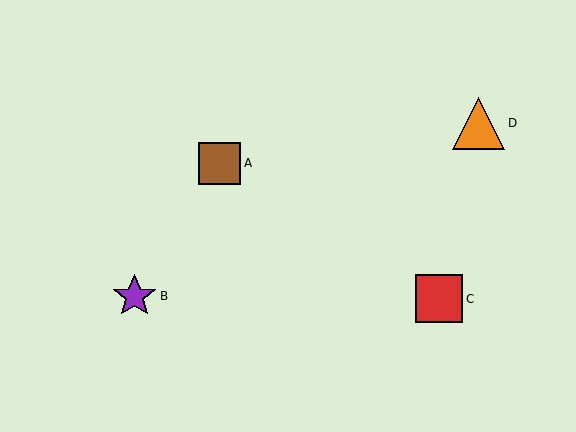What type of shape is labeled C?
Shape C is a red square.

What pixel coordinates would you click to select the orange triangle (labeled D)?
Click at (479, 123) to select the orange triangle D.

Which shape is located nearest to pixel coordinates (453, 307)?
The red square (labeled C) at (439, 299) is nearest to that location.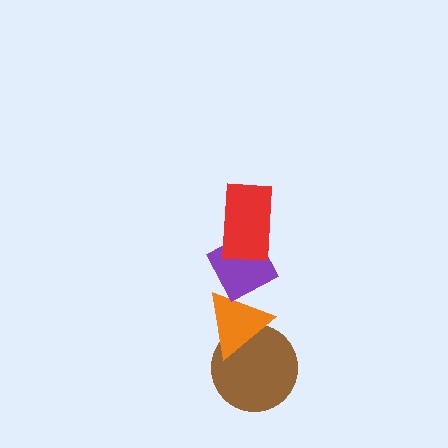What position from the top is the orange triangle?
The orange triangle is 3rd from the top.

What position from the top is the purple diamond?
The purple diamond is 2nd from the top.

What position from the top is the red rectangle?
The red rectangle is 1st from the top.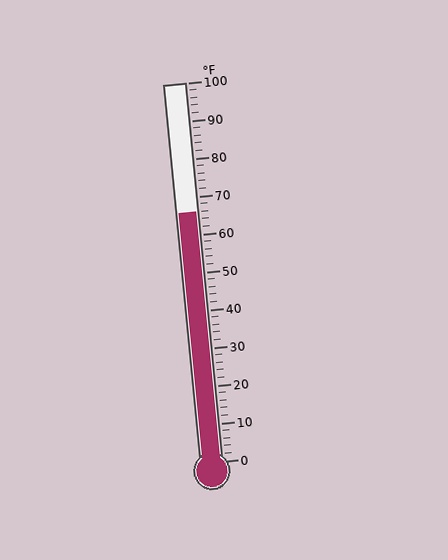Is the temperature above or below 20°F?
The temperature is above 20°F.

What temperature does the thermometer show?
The thermometer shows approximately 66°F.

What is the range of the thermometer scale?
The thermometer scale ranges from 0°F to 100°F.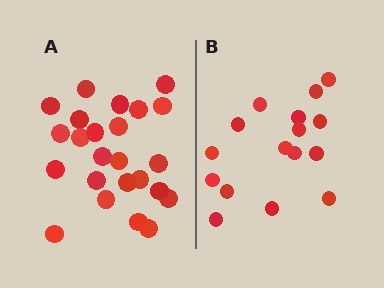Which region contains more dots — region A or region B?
Region A (the left region) has more dots.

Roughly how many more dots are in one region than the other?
Region A has roughly 8 or so more dots than region B.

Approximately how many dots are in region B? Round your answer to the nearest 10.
About 20 dots. (The exact count is 16, which rounds to 20.)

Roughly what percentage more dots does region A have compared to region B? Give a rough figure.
About 50% more.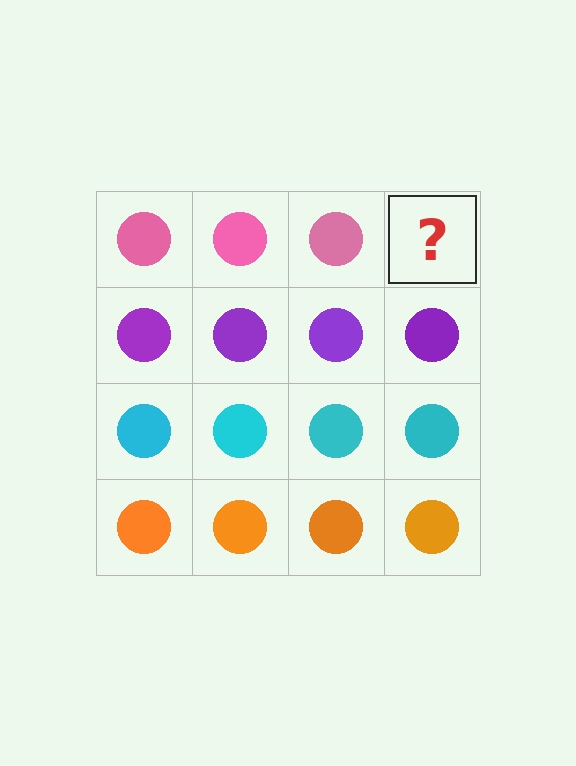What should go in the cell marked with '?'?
The missing cell should contain a pink circle.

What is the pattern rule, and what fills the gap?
The rule is that each row has a consistent color. The gap should be filled with a pink circle.